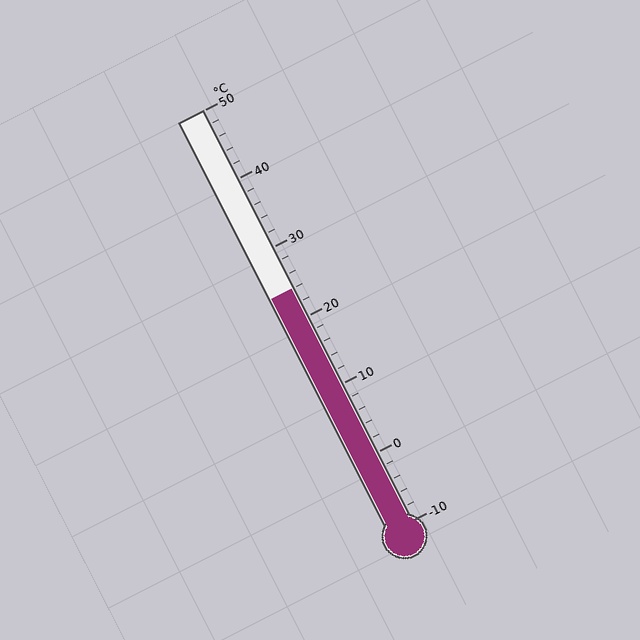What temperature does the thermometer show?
The thermometer shows approximately 24°C.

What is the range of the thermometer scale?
The thermometer scale ranges from -10°C to 50°C.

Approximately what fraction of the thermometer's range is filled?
The thermometer is filled to approximately 55% of its range.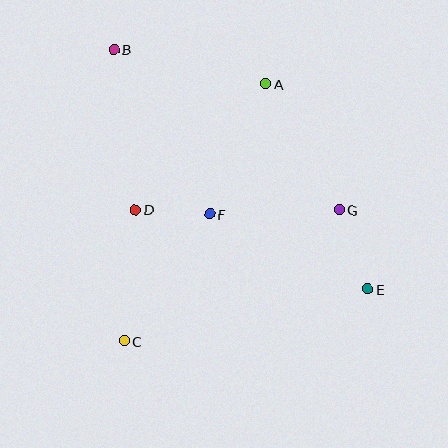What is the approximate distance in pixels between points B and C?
The distance between B and C is approximately 292 pixels.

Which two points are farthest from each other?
Points B and E are farthest from each other.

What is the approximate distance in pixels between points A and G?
The distance between A and G is approximately 146 pixels.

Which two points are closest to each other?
Points D and F are closest to each other.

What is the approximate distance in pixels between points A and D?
The distance between A and D is approximately 182 pixels.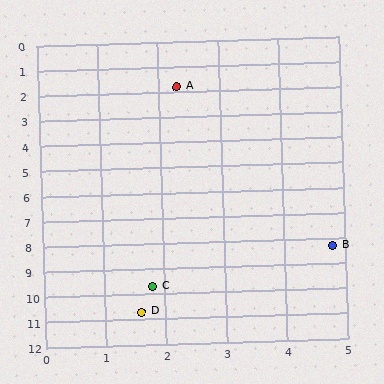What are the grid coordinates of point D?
Point D is at approximately (1.6, 10.7).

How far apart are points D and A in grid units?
Points D and A are about 8.9 grid units apart.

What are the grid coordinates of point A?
Point A is at approximately (2.3, 1.8).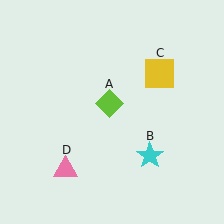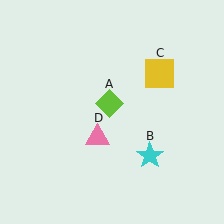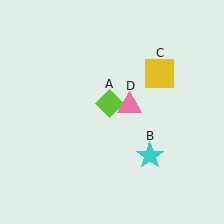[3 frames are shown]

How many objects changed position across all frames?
1 object changed position: pink triangle (object D).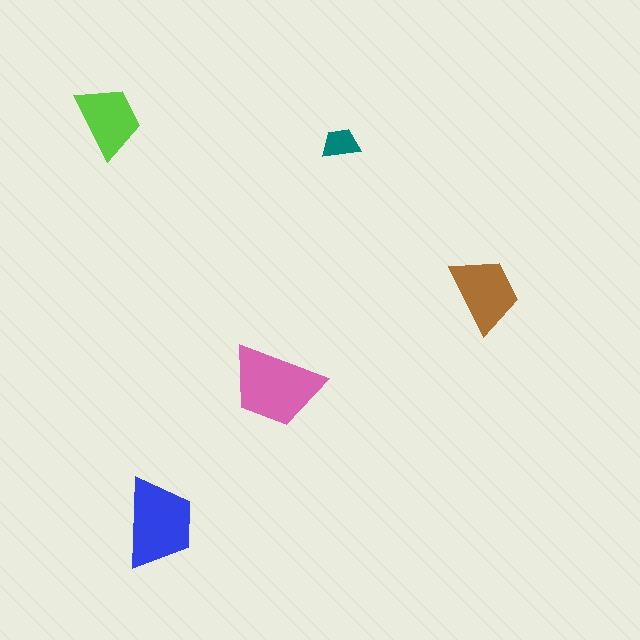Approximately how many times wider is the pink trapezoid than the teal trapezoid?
About 2.5 times wider.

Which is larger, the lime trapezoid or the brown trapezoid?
The brown one.